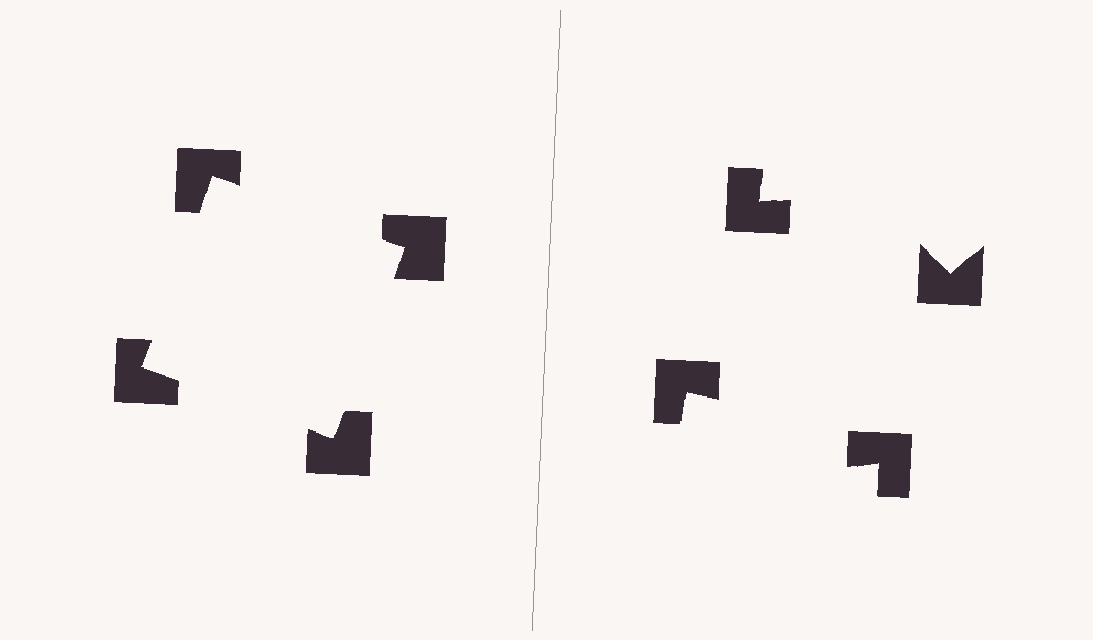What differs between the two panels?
The notched squares are positioned identically on both sides; only the wedge orientations differ. On the left they align to a square; on the right they are misaligned.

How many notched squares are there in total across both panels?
8 — 4 on each side.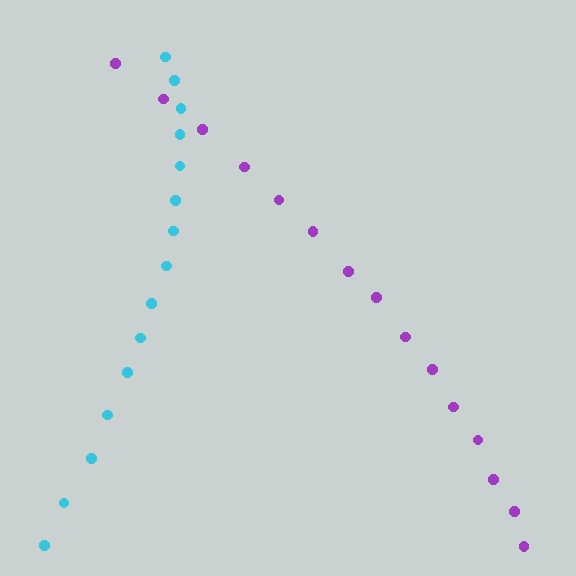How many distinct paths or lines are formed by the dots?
There are 2 distinct paths.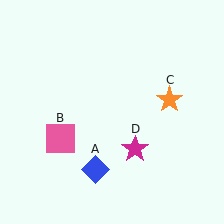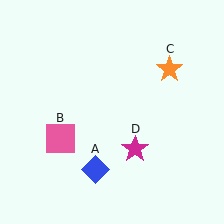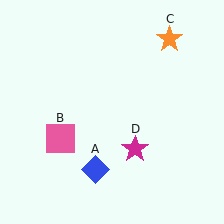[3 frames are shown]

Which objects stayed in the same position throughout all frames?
Blue diamond (object A) and pink square (object B) and magenta star (object D) remained stationary.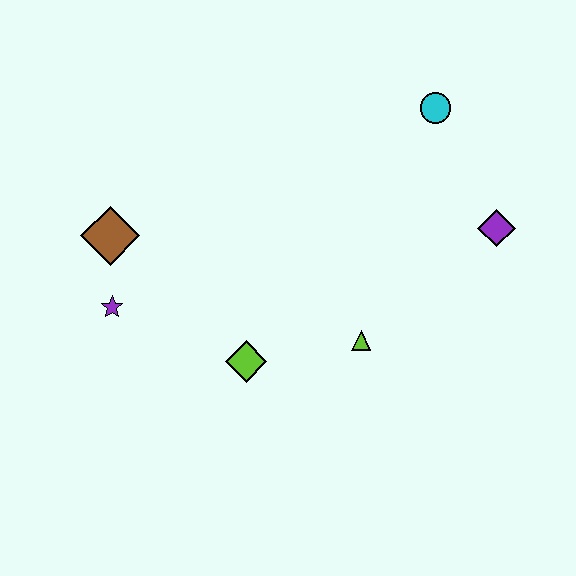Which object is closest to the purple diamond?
The cyan circle is closest to the purple diamond.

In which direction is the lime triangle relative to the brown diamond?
The lime triangle is to the right of the brown diamond.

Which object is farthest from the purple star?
The purple diamond is farthest from the purple star.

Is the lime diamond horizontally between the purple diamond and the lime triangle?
No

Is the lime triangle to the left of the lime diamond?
No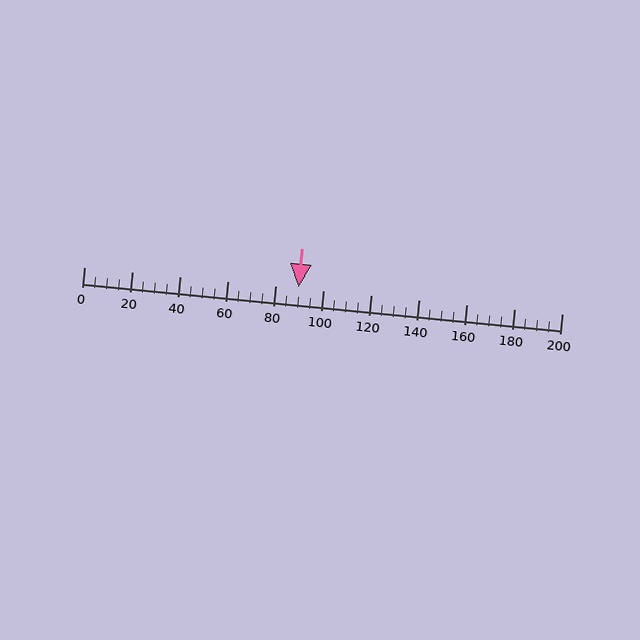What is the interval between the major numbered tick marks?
The major tick marks are spaced 20 units apart.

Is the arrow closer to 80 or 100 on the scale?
The arrow is closer to 80.